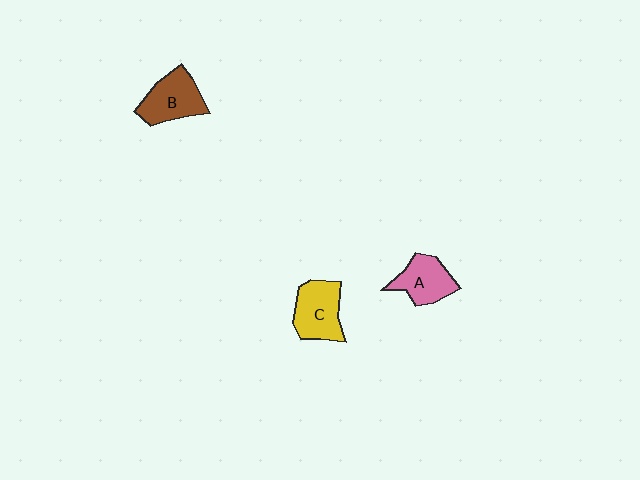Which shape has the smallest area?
Shape A (pink).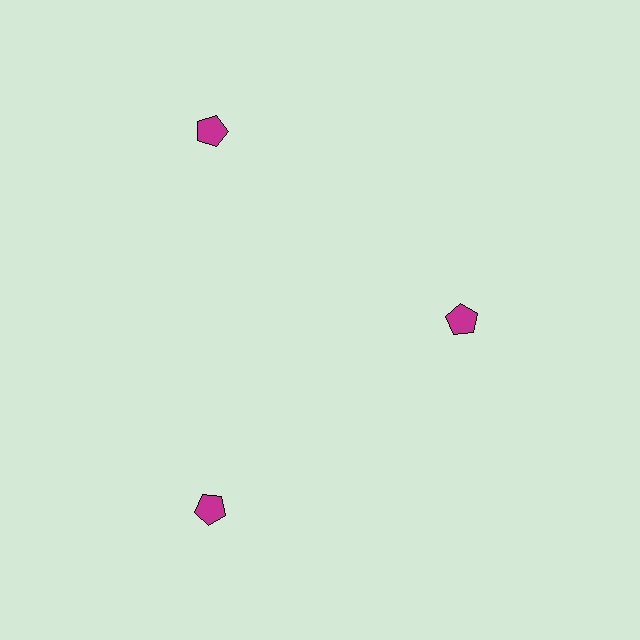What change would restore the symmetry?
The symmetry would be restored by moving it outward, back onto the ring so that all 3 pentagons sit at equal angles and equal distance from the center.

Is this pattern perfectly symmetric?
No. The 3 magenta pentagons are arranged in a ring, but one element near the 3 o'clock position is pulled inward toward the center, breaking the 3-fold rotational symmetry.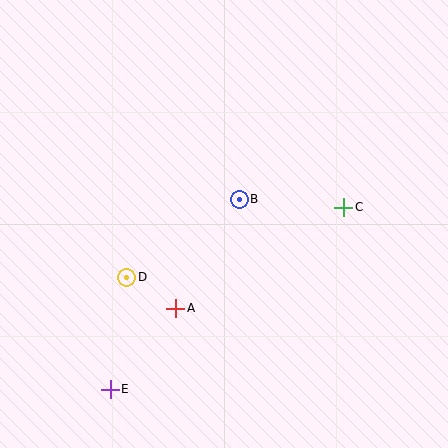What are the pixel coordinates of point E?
Point E is at (110, 389).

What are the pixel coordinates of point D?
Point D is at (127, 277).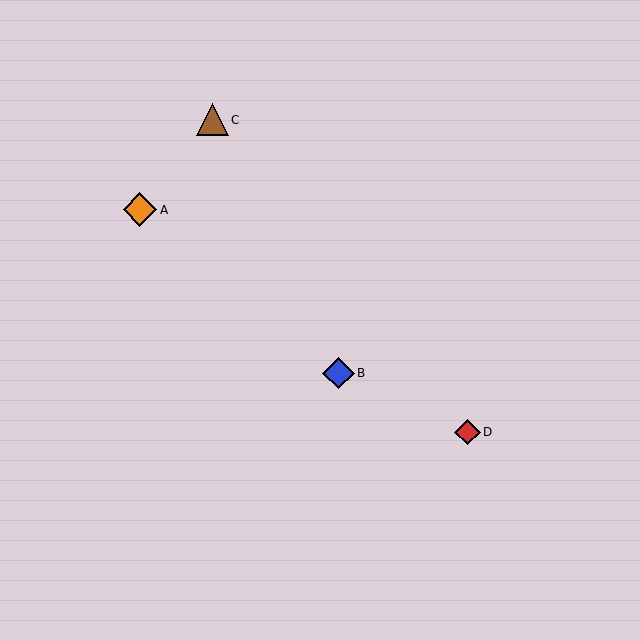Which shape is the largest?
The orange diamond (labeled A) is the largest.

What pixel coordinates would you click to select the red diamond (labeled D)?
Click at (467, 432) to select the red diamond D.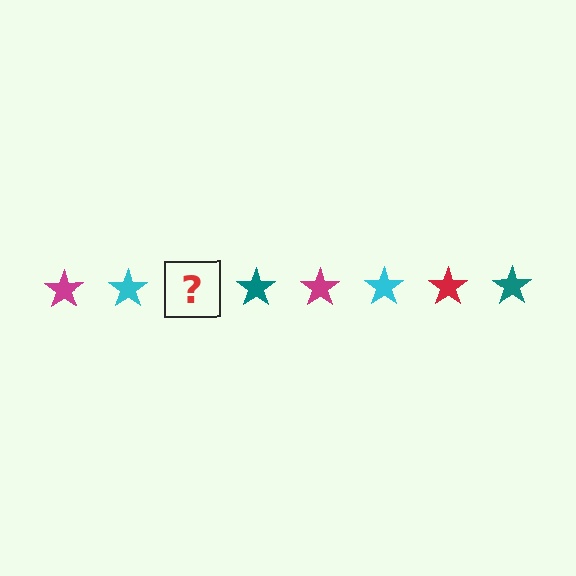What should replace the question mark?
The question mark should be replaced with a red star.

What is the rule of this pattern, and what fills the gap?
The rule is that the pattern cycles through magenta, cyan, red, teal stars. The gap should be filled with a red star.